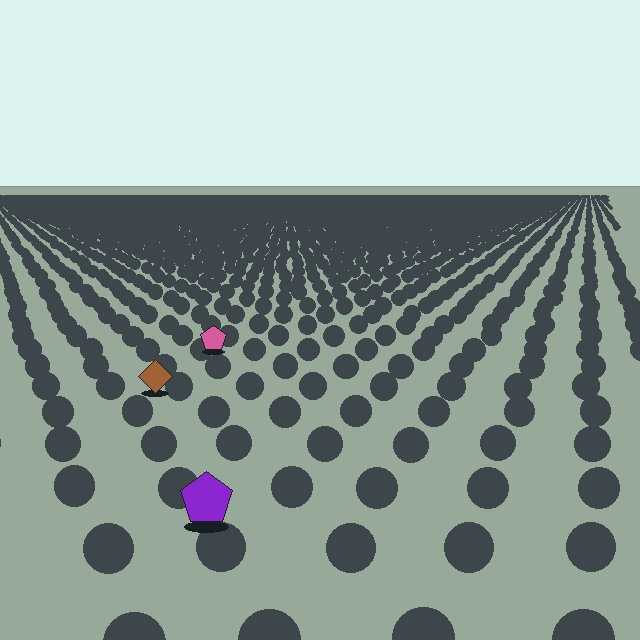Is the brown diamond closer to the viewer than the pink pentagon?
Yes. The brown diamond is closer — you can tell from the texture gradient: the ground texture is coarser near it.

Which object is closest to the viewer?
The purple pentagon is closest. The texture marks near it are larger and more spread out.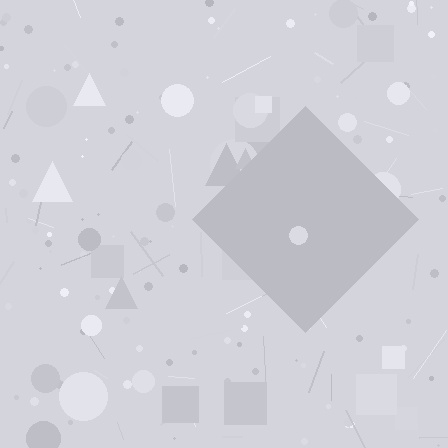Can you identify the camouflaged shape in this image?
The camouflaged shape is a diamond.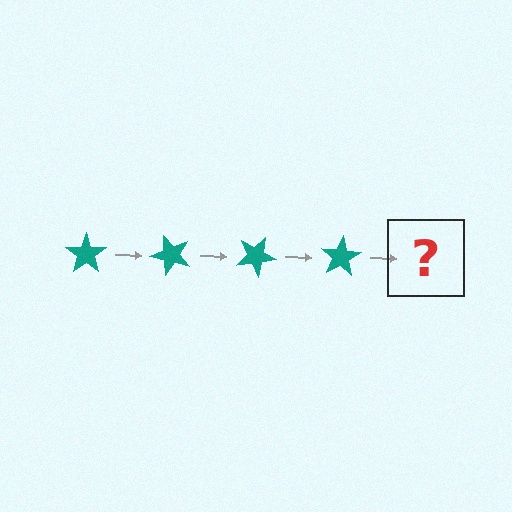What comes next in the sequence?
The next element should be a teal star rotated 200 degrees.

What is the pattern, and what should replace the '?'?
The pattern is that the star rotates 50 degrees each step. The '?' should be a teal star rotated 200 degrees.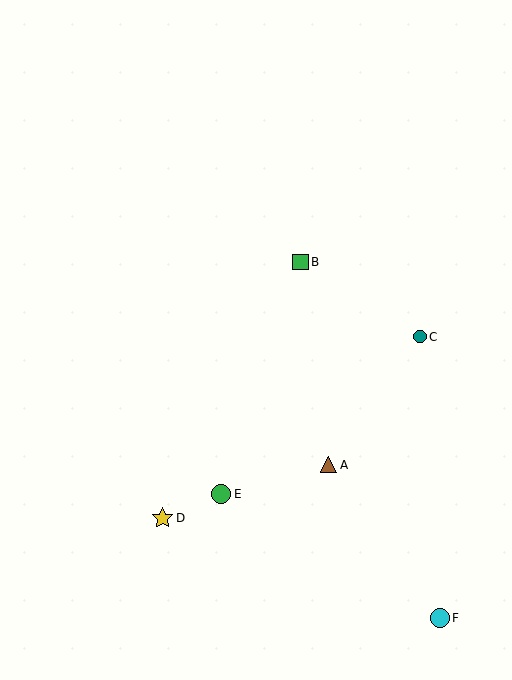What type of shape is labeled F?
Shape F is a cyan circle.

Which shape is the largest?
The yellow star (labeled D) is the largest.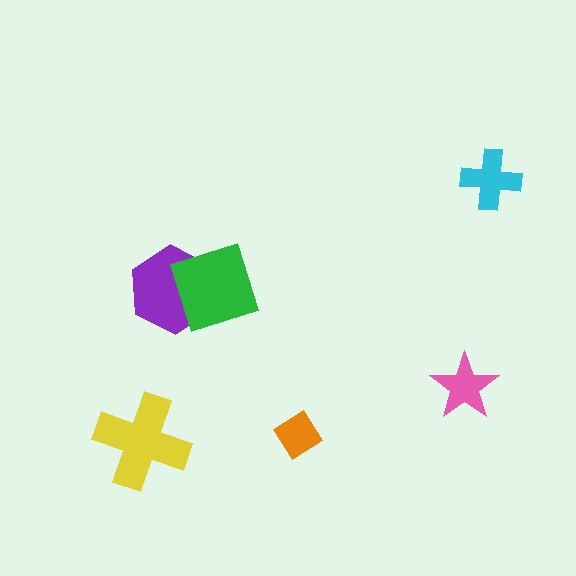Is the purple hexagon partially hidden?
Yes, it is partially covered by another shape.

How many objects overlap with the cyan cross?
0 objects overlap with the cyan cross.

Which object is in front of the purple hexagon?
The green diamond is in front of the purple hexagon.